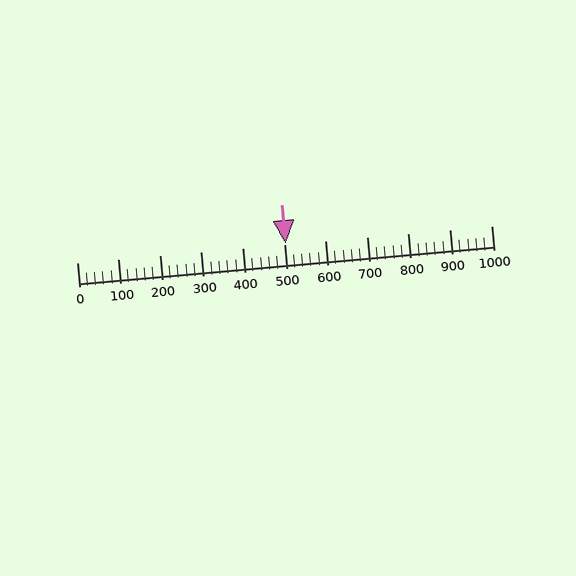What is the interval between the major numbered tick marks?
The major tick marks are spaced 100 units apart.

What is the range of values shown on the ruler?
The ruler shows values from 0 to 1000.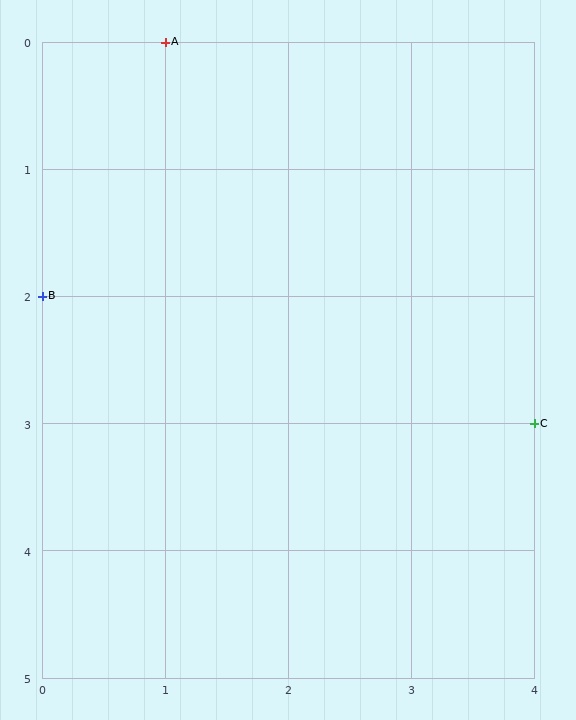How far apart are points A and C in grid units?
Points A and C are 3 columns and 3 rows apart (about 4.2 grid units diagonally).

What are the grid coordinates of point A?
Point A is at grid coordinates (1, 0).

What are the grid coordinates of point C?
Point C is at grid coordinates (4, 3).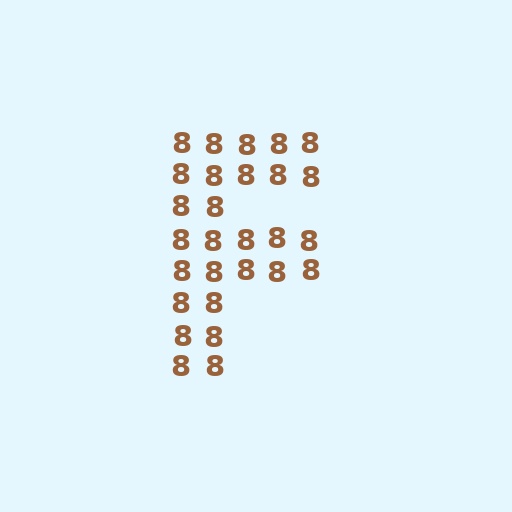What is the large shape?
The large shape is the letter F.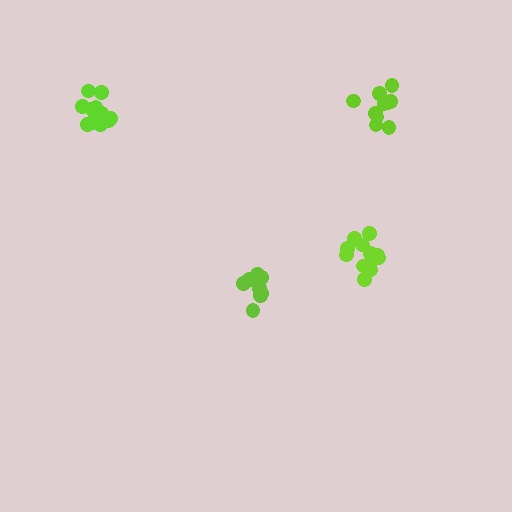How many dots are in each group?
Group 1: 10 dots, Group 2: 12 dots, Group 3: 10 dots, Group 4: 14 dots (46 total).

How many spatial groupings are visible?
There are 4 spatial groupings.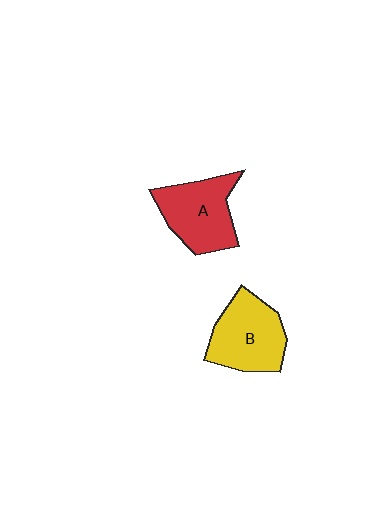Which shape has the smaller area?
Shape A (red).